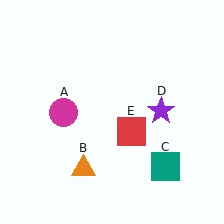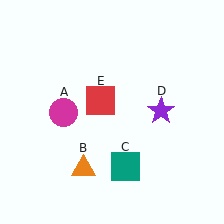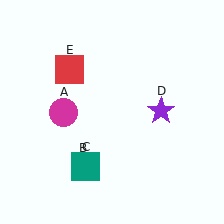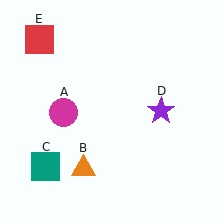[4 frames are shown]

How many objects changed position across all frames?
2 objects changed position: teal square (object C), red square (object E).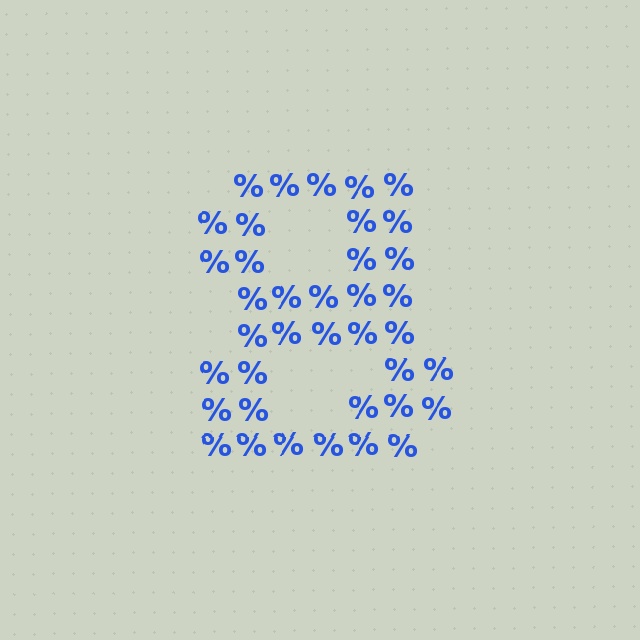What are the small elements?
The small elements are percent signs.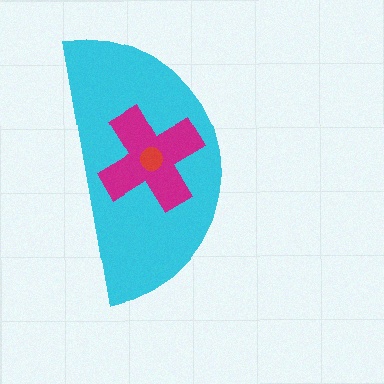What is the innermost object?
The red circle.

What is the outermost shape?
The cyan semicircle.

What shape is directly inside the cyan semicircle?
The magenta cross.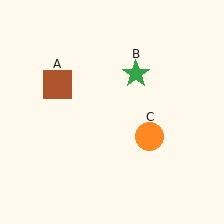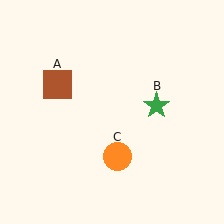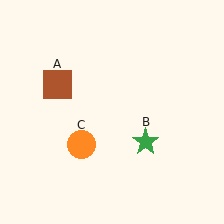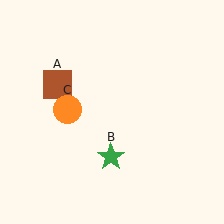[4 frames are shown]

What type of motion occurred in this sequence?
The green star (object B), orange circle (object C) rotated clockwise around the center of the scene.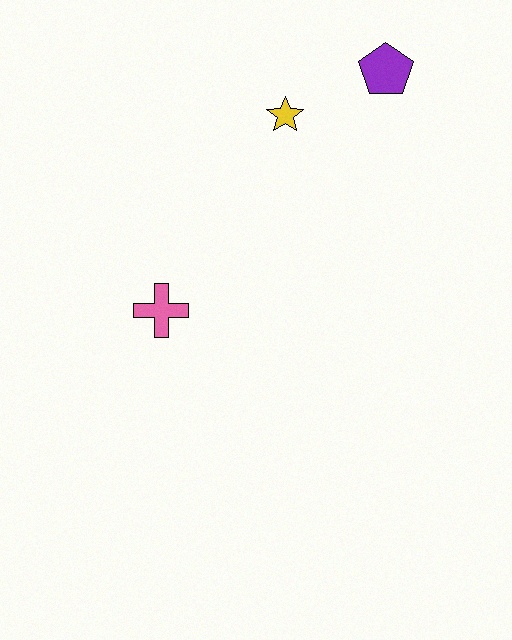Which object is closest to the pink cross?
The yellow star is closest to the pink cross.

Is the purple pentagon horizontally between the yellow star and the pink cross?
No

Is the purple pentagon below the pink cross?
No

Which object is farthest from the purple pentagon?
The pink cross is farthest from the purple pentagon.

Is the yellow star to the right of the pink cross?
Yes